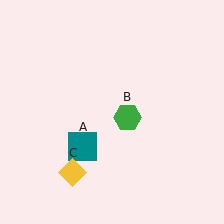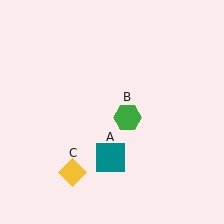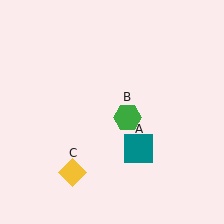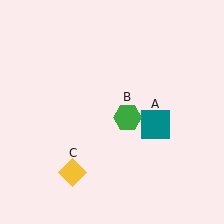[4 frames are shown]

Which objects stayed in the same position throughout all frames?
Green hexagon (object B) and yellow diamond (object C) remained stationary.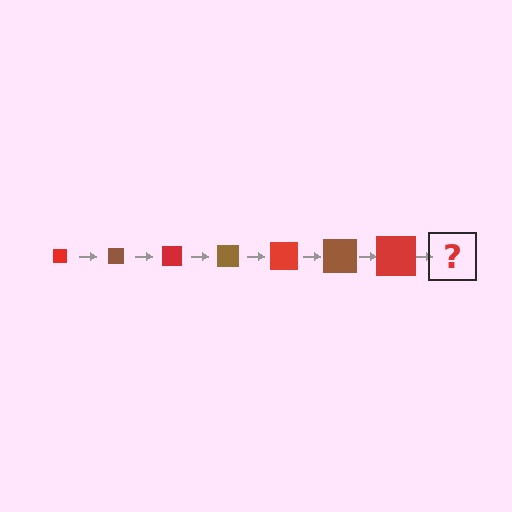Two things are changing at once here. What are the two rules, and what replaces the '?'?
The two rules are that the square grows larger each step and the color cycles through red and brown. The '?' should be a brown square, larger than the previous one.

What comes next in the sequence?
The next element should be a brown square, larger than the previous one.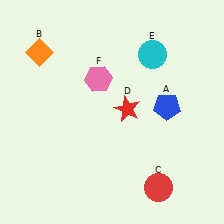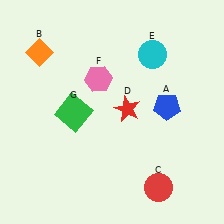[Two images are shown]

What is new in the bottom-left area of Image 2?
A green square (G) was added in the bottom-left area of Image 2.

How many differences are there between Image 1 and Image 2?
There is 1 difference between the two images.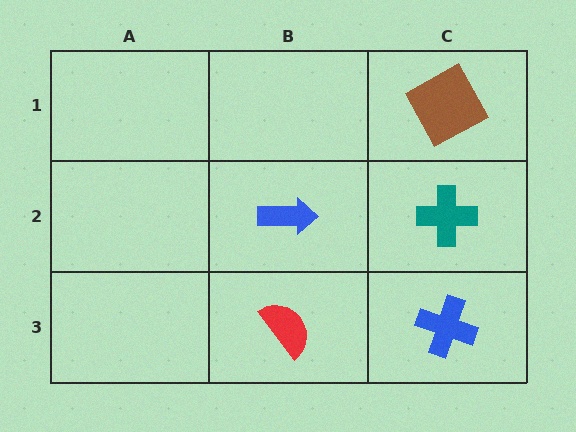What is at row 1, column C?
A brown square.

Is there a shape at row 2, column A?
No, that cell is empty.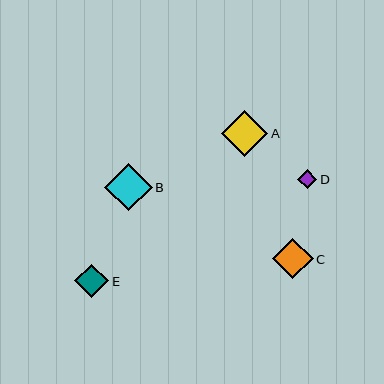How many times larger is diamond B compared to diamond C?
Diamond B is approximately 1.2 times the size of diamond C.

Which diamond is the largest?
Diamond B is the largest with a size of approximately 47 pixels.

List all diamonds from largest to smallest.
From largest to smallest: B, A, C, E, D.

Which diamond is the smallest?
Diamond D is the smallest with a size of approximately 19 pixels.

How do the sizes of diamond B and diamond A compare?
Diamond B and diamond A are approximately the same size.